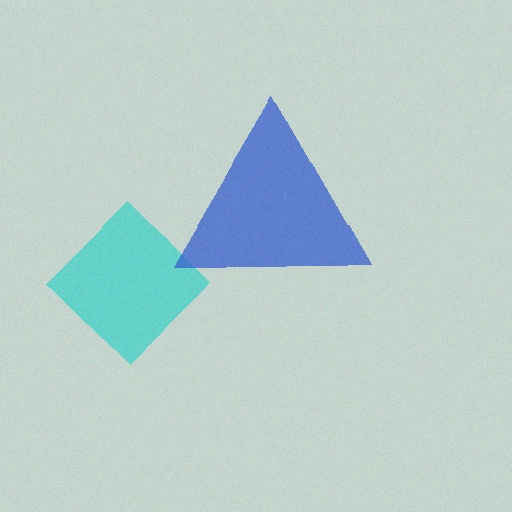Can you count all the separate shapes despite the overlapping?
Yes, there are 2 separate shapes.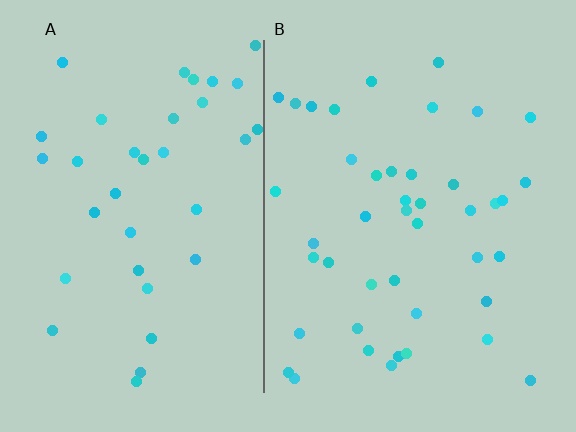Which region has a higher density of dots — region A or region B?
B (the right).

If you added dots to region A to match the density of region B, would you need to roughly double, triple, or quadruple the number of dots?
Approximately double.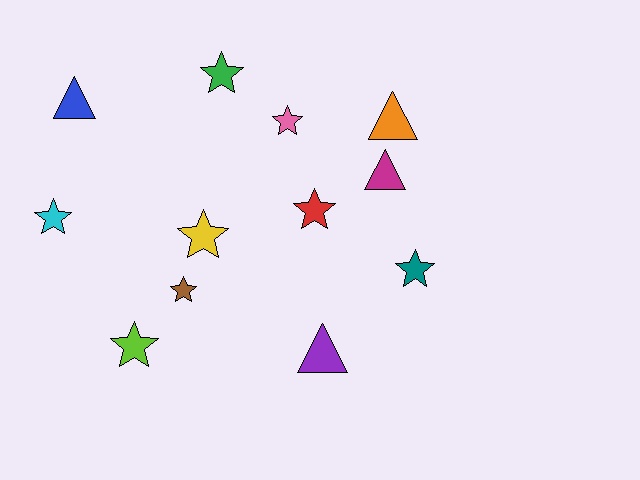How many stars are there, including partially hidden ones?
There are 8 stars.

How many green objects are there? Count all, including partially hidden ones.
There is 1 green object.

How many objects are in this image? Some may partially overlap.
There are 12 objects.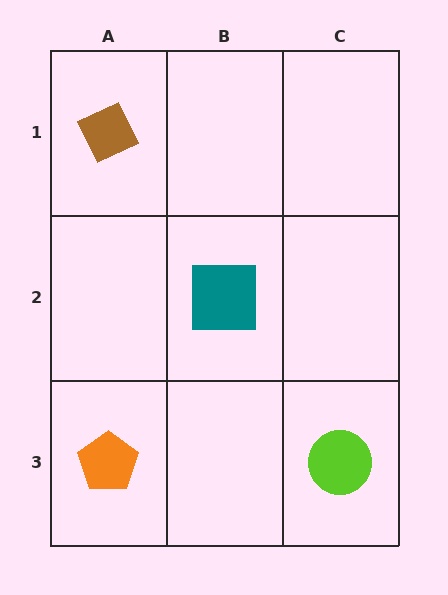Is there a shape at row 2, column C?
No, that cell is empty.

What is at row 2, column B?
A teal square.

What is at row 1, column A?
A brown diamond.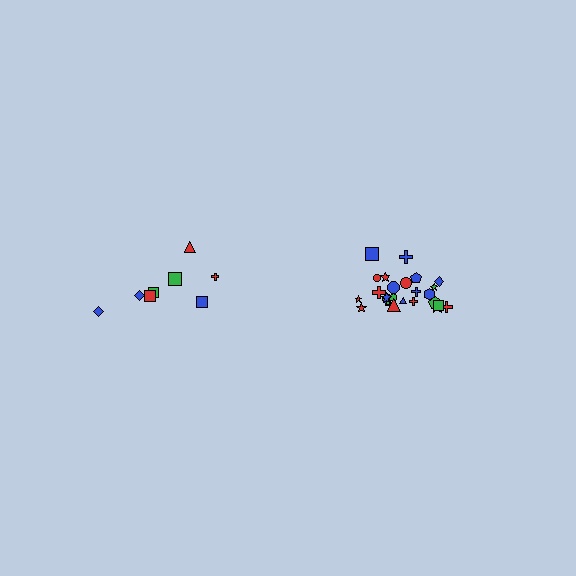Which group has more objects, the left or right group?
The right group.